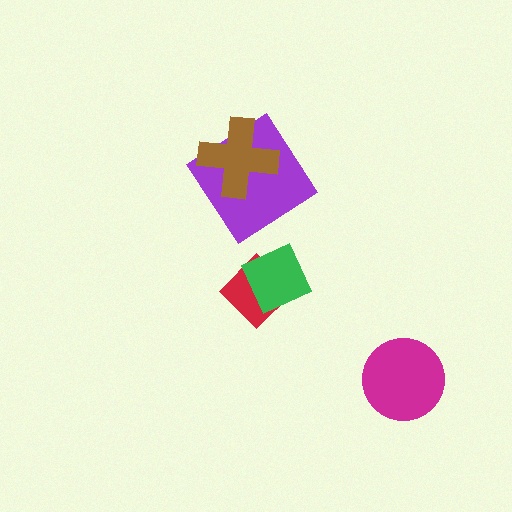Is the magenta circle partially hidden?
No, no other shape covers it.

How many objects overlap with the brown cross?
1 object overlaps with the brown cross.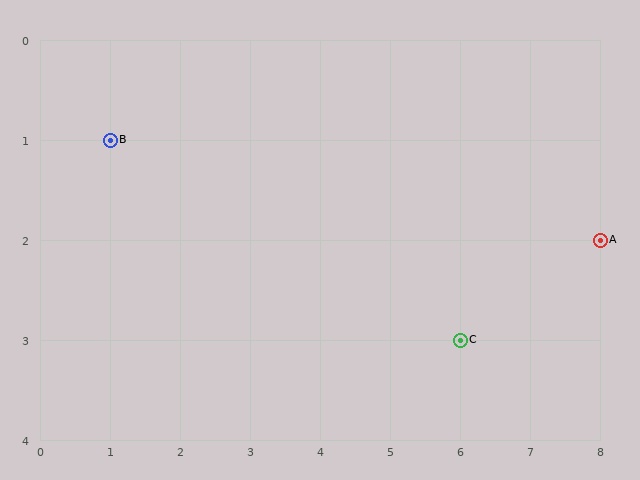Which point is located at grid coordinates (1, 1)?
Point B is at (1, 1).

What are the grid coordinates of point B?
Point B is at grid coordinates (1, 1).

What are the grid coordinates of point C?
Point C is at grid coordinates (6, 3).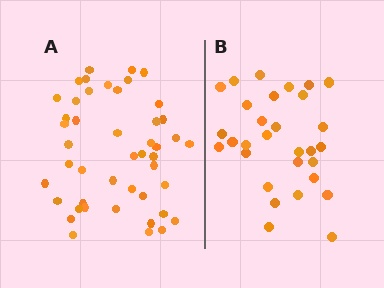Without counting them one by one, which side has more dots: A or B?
Region A (the left region) has more dots.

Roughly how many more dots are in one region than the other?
Region A has approximately 15 more dots than region B.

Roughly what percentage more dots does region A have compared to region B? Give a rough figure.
About 55% more.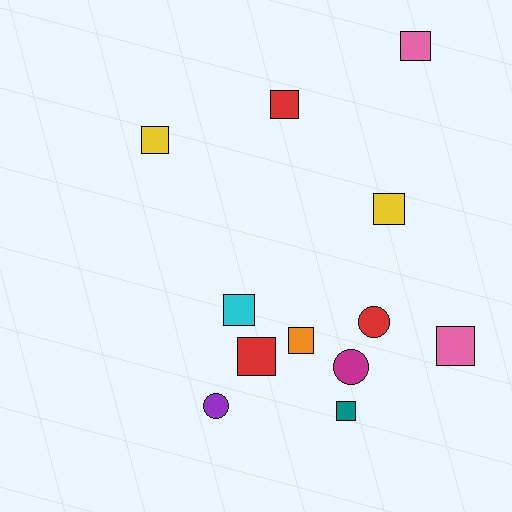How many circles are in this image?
There are 3 circles.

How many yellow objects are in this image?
There are 2 yellow objects.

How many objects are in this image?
There are 12 objects.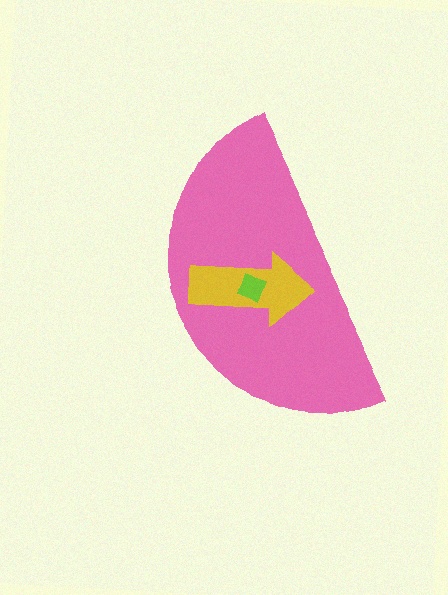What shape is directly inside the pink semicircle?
The yellow arrow.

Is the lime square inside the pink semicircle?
Yes.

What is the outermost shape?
The pink semicircle.